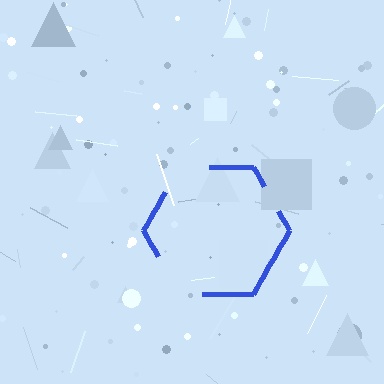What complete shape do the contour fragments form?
The contour fragments form a hexagon.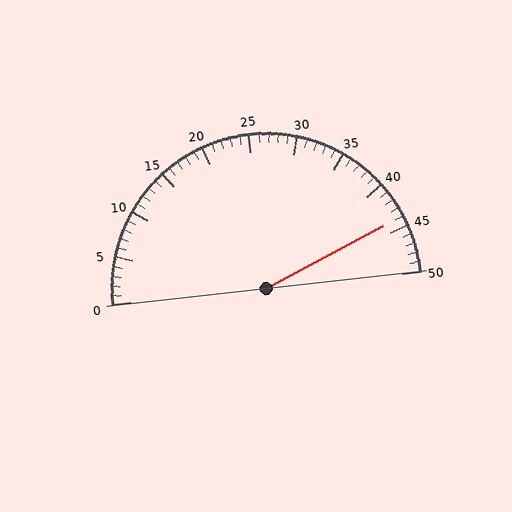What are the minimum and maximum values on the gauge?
The gauge ranges from 0 to 50.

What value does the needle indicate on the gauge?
The needle indicates approximately 44.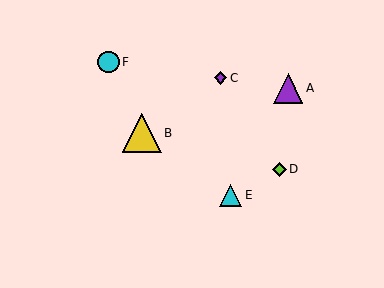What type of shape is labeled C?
Shape C is a purple diamond.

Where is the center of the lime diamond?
The center of the lime diamond is at (279, 169).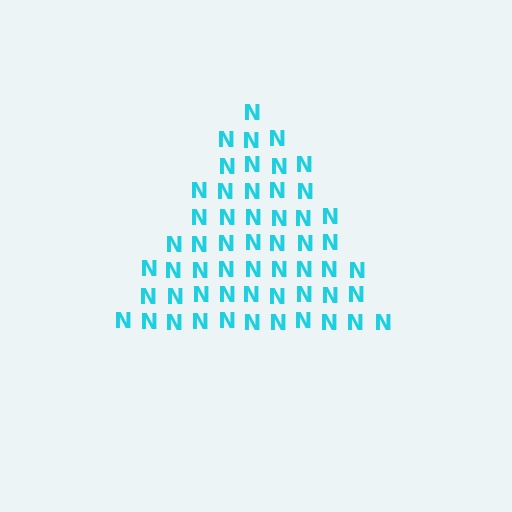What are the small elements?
The small elements are letter N's.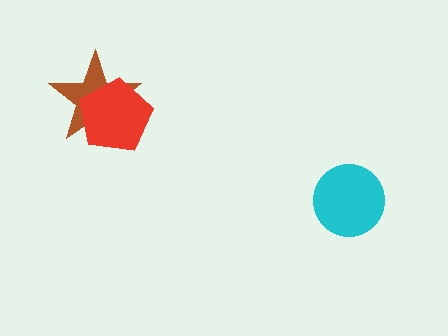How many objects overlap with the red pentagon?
1 object overlaps with the red pentagon.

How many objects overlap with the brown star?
1 object overlaps with the brown star.